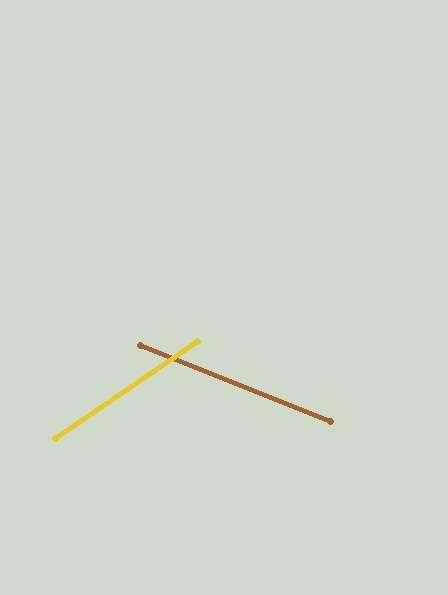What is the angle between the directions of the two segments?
Approximately 56 degrees.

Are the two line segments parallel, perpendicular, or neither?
Neither parallel nor perpendicular — they differ by about 56°.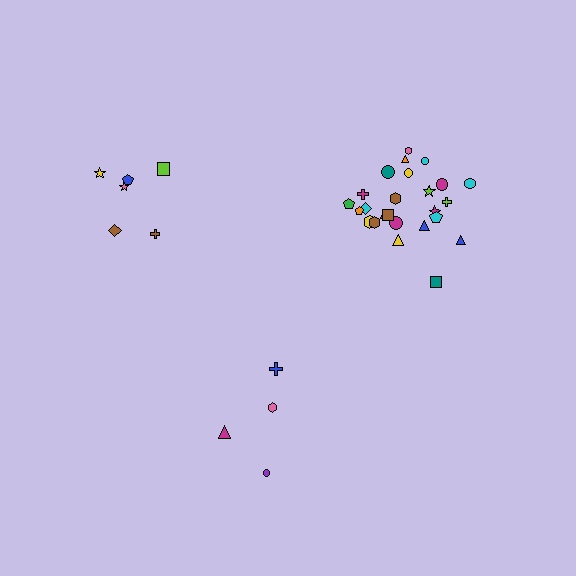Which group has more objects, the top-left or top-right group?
The top-right group.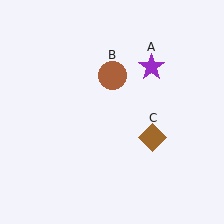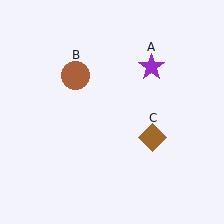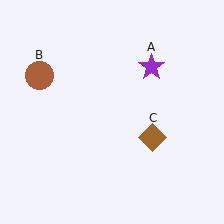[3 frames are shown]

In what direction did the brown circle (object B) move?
The brown circle (object B) moved left.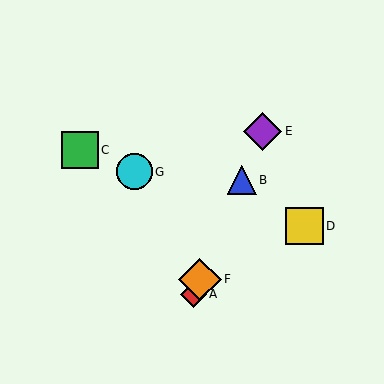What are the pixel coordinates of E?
Object E is at (263, 131).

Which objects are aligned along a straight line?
Objects A, B, E, F are aligned along a straight line.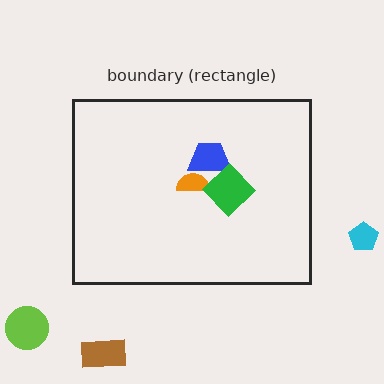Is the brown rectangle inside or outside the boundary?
Outside.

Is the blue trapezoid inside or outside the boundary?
Inside.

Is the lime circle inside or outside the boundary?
Outside.